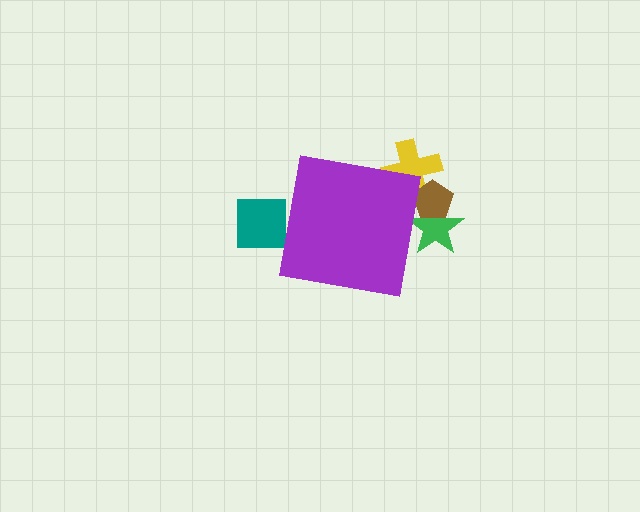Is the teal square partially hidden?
Yes, the teal square is partially hidden behind the purple square.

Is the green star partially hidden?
Yes, the green star is partially hidden behind the purple square.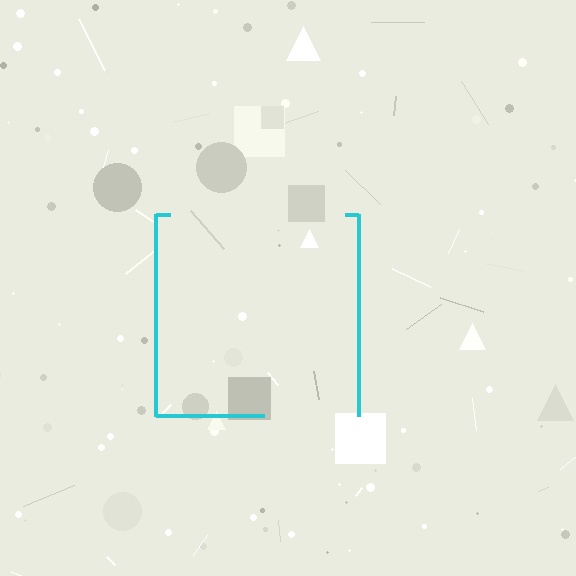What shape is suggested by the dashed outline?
The dashed outline suggests a square.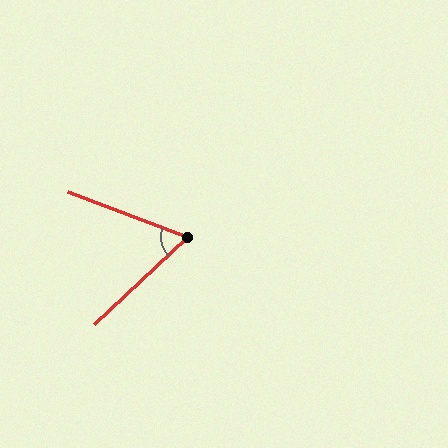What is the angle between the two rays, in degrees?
Approximately 64 degrees.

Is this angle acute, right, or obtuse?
It is acute.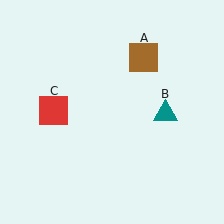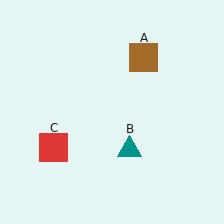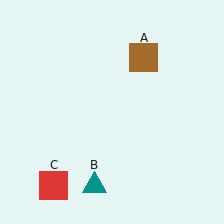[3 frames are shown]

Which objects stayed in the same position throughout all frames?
Brown square (object A) remained stationary.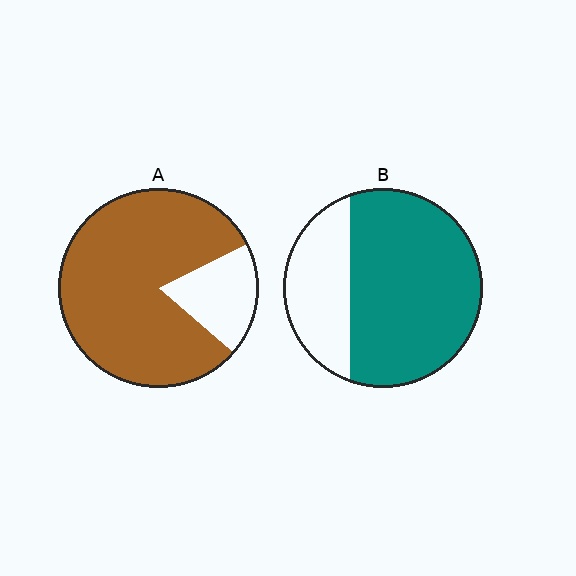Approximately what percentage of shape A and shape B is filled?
A is approximately 80% and B is approximately 70%.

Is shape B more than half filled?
Yes.